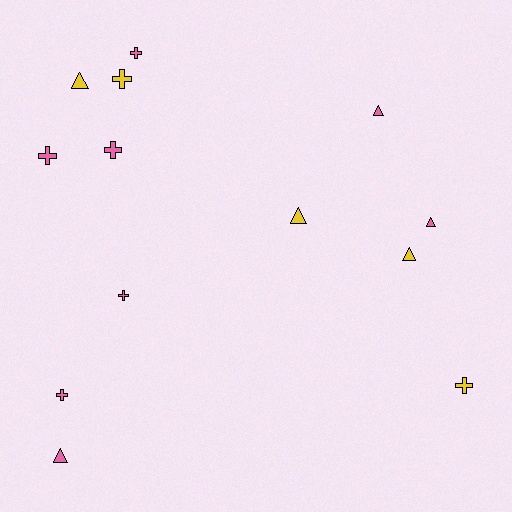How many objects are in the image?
There are 13 objects.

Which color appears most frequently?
Pink, with 8 objects.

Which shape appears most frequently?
Cross, with 7 objects.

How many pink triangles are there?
There are 3 pink triangles.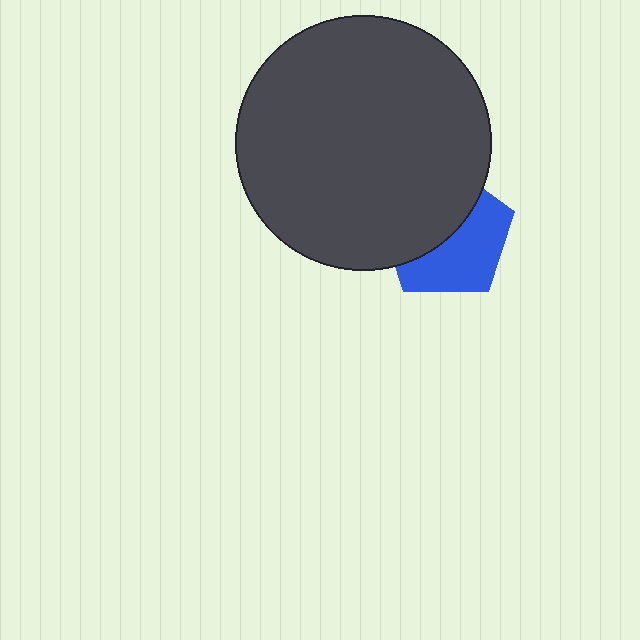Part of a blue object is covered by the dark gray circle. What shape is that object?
It is a pentagon.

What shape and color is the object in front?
The object in front is a dark gray circle.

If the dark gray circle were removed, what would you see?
You would see the complete blue pentagon.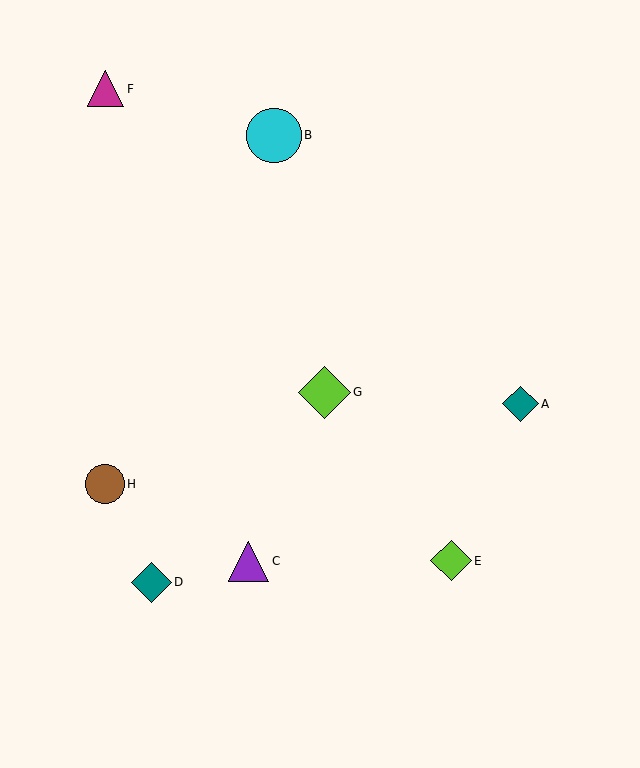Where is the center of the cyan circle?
The center of the cyan circle is at (274, 136).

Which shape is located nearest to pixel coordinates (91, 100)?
The magenta triangle (labeled F) at (106, 89) is nearest to that location.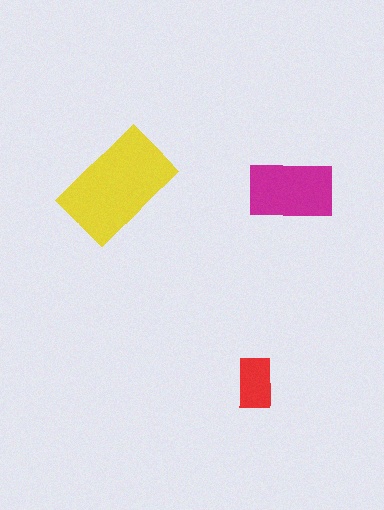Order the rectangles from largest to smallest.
the yellow one, the magenta one, the red one.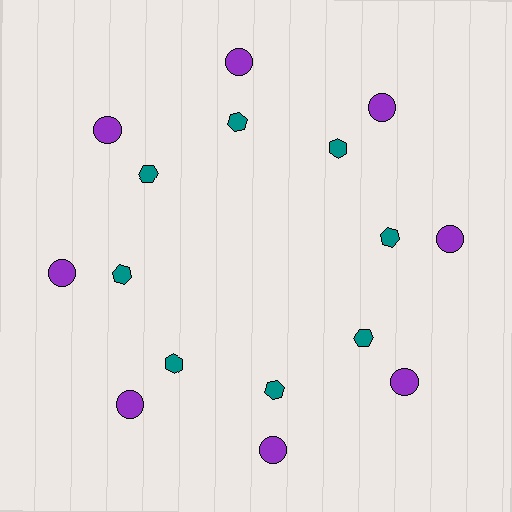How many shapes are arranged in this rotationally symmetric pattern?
There are 16 shapes, arranged in 8 groups of 2.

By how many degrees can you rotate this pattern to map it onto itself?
The pattern maps onto itself every 45 degrees of rotation.